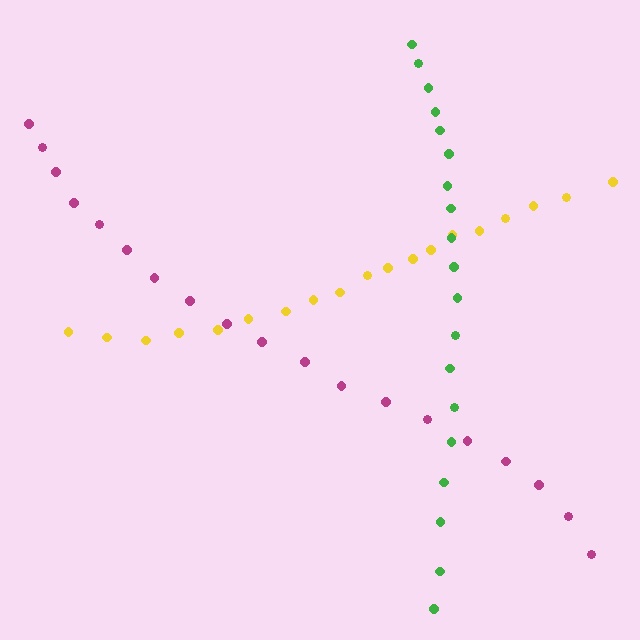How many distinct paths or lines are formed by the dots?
There are 3 distinct paths.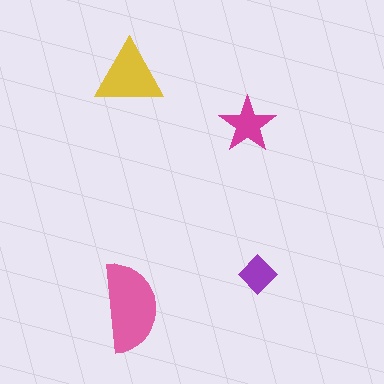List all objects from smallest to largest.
The purple diamond, the magenta star, the yellow triangle, the pink semicircle.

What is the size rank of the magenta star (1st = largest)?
3rd.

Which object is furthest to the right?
The purple diamond is rightmost.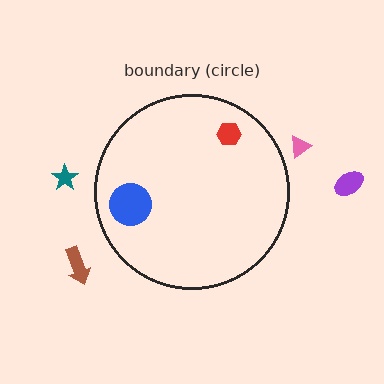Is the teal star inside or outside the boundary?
Outside.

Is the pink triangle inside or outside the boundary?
Outside.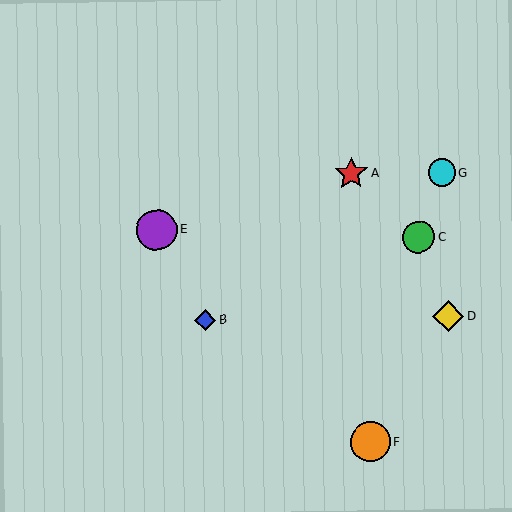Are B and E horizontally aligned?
No, B is at y≈320 and E is at y≈230.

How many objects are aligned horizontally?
2 objects (B, D) are aligned horizontally.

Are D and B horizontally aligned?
Yes, both are at y≈316.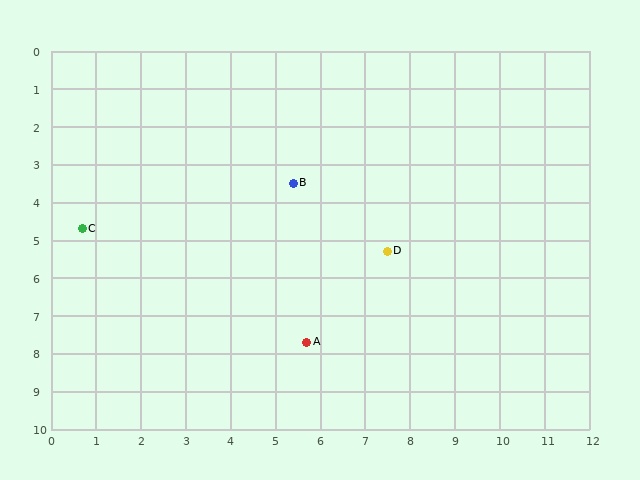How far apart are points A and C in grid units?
Points A and C are about 5.8 grid units apart.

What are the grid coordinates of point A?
Point A is at approximately (5.7, 7.7).